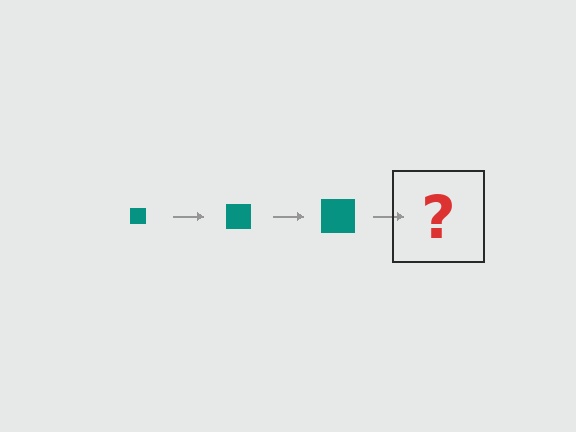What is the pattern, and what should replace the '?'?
The pattern is that the square gets progressively larger each step. The '?' should be a teal square, larger than the previous one.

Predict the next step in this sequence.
The next step is a teal square, larger than the previous one.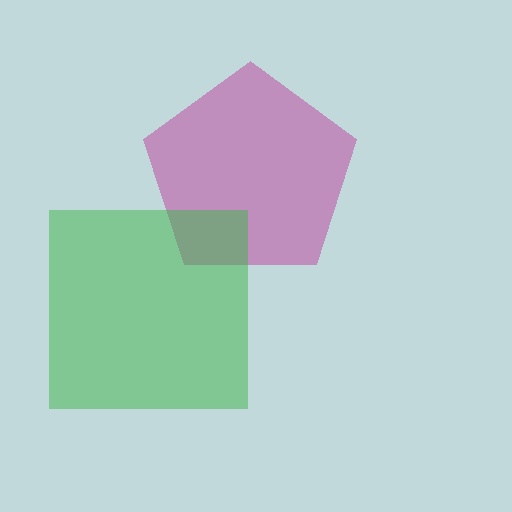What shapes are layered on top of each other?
The layered shapes are: a magenta pentagon, a green square.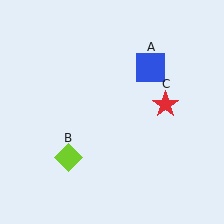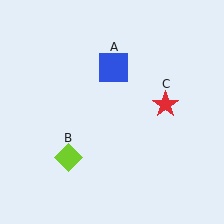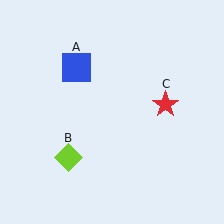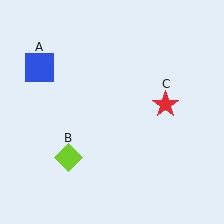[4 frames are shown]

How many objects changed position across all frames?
1 object changed position: blue square (object A).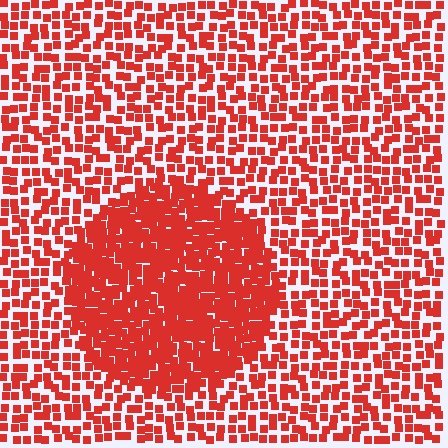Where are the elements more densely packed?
The elements are more densely packed inside the circle boundary.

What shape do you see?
I see a circle.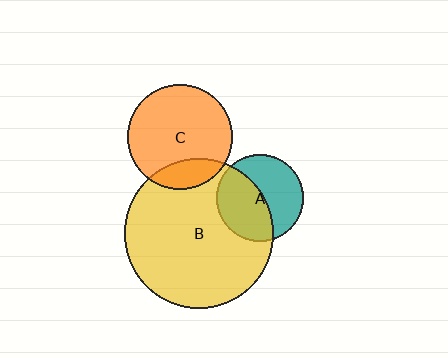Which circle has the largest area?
Circle B (yellow).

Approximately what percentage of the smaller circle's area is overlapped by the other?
Approximately 50%.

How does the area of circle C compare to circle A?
Approximately 1.4 times.